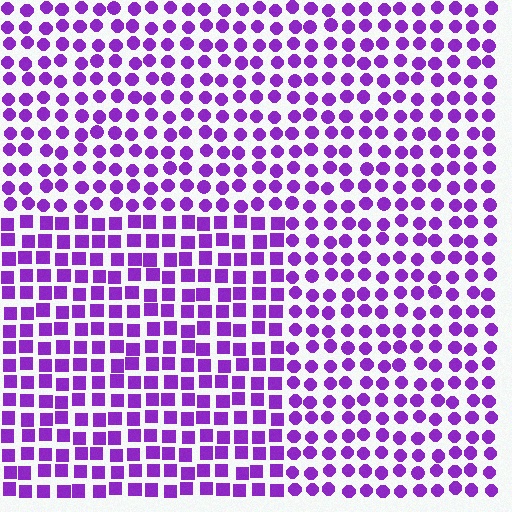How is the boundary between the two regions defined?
The boundary is defined by a change in element shape: squares inside vs. circles outside. All elements share the same color and spacing.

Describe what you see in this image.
The image is filled with small purple elements arranged in a uniform grid. A rectangle-shaped region contains squares, while the surrounding area contains circles. The boundary is defined purely by the change in element shape.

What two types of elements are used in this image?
The image uses squares inside the rectangle region and circles outside it.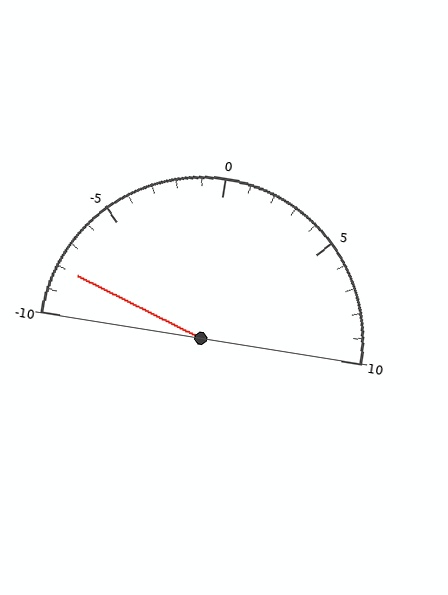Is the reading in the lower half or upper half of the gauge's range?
The reading is in the lower half of the range (-10 to 10).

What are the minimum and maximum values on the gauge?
The gauge ranges from -10 to 10.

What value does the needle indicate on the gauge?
The needle indicates approximately -8.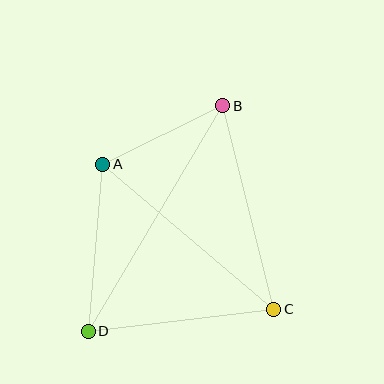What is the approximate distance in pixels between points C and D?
The distance between C and D is approximately 187 pixels.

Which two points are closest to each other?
Points A and B are closest to each other.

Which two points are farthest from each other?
Points B and D are farthest from each other.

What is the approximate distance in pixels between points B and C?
The distance between B and C is approximately 210 pixels.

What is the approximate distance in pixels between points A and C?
The distance between A and C is approximately 224 pixels.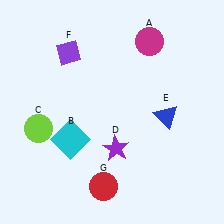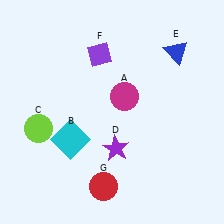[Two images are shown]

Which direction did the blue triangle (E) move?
The blue triangle (E) moved up.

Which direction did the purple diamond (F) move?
The purple diamond (F) moved right.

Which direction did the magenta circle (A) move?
The magenta circle (A) moved down.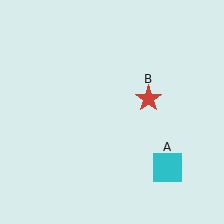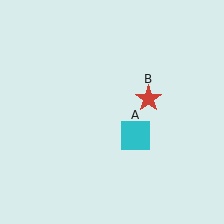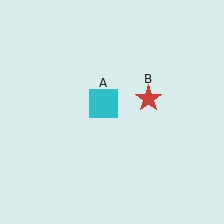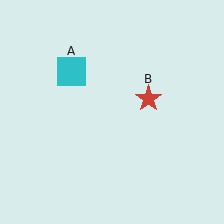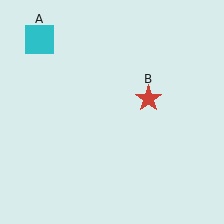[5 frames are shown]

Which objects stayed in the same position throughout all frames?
Red star (object B) remained stationary.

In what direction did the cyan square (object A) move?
The cyan square (object A) moved up and to the left.